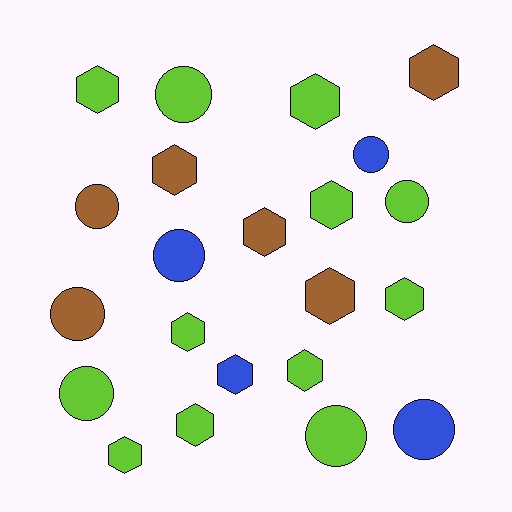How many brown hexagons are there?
There are 4 brown hexagons.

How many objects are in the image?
There are 22 objects.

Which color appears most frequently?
Lime, with 12 objects.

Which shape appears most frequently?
Hexagon, with 13 objects.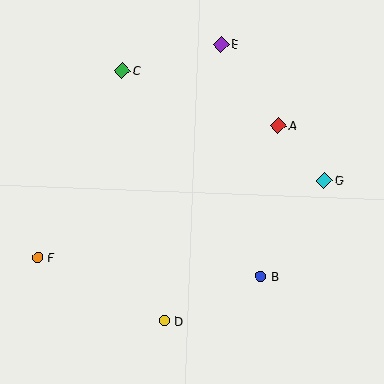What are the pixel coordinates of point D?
Point D is at (164, 321).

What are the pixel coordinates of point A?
Point A is at (278, 126).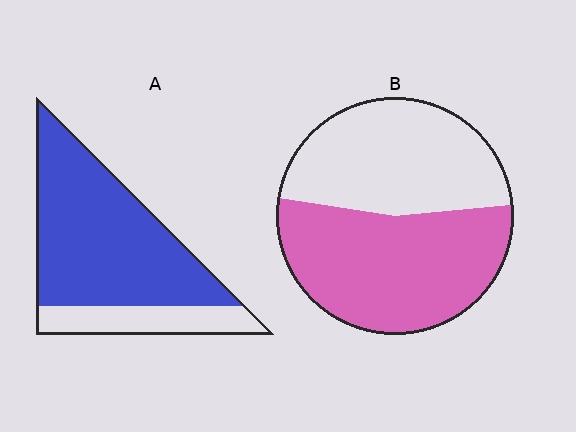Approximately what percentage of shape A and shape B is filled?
A is approximately 75% and B is approximately 55%.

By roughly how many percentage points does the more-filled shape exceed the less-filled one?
By roughly 25 percentage points (A over B).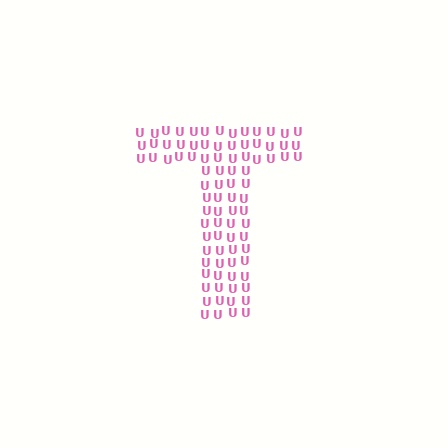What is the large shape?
The large shape is the letter T.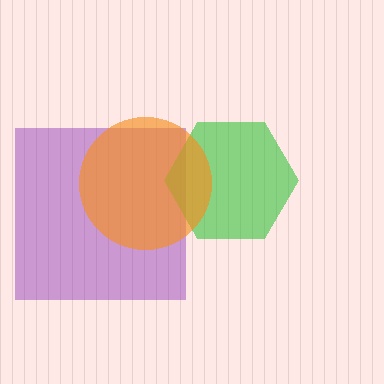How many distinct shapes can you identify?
There are 3 distinct shapes: a purple square, a green hexagon, an orange circle.